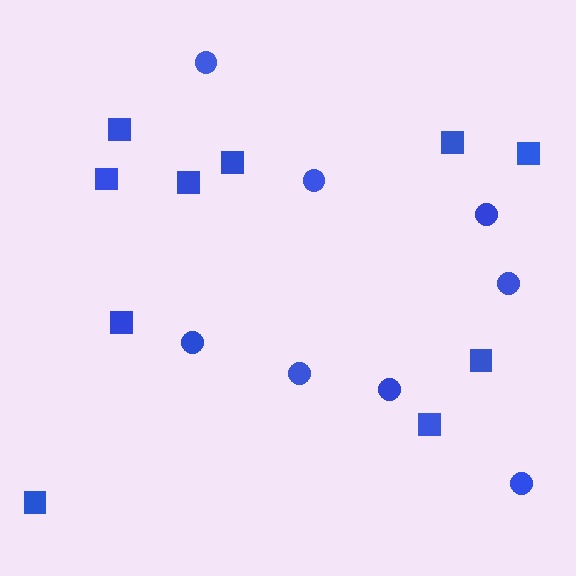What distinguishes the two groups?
There are 2 groups: one group of circles (8) and one group of squares (10).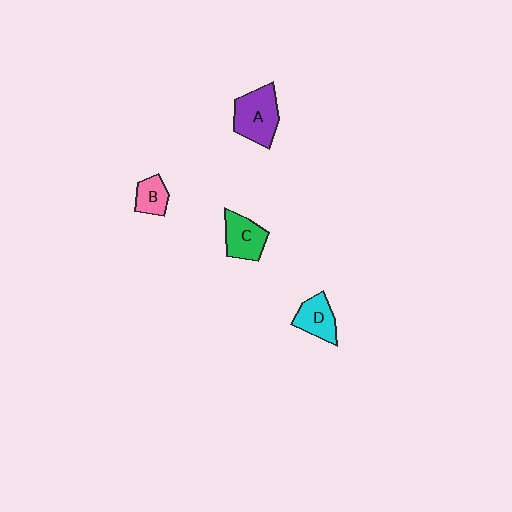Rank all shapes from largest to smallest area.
From largest to smallest: A (purple), C (green), D (cyan), B (pink).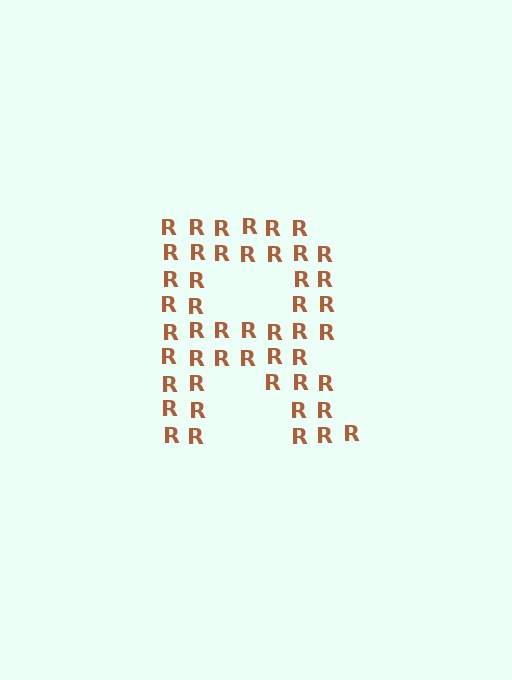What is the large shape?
The large shape is the letter R.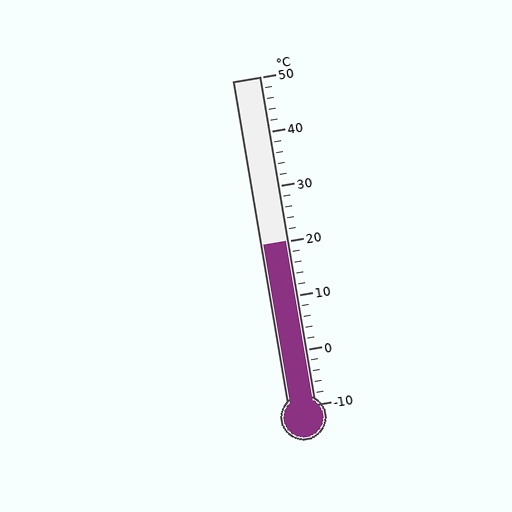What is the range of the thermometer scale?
The thermometer scale ranges from -10°C to 50°C.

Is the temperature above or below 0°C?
The temperature is above 0°C.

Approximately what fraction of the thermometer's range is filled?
The thermometer is filled to approximately 50% of its range.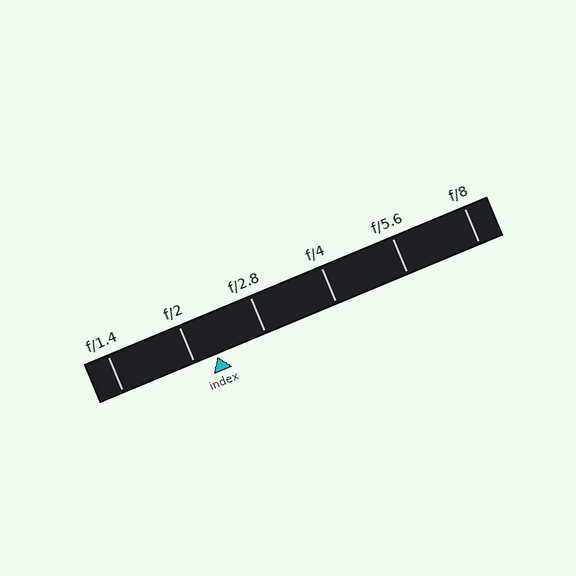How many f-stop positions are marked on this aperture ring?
There are 6 f-stop positions marked.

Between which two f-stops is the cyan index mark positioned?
The index mark is between f/2 and f/2.8.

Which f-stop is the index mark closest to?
The index mark is closest to f/2.